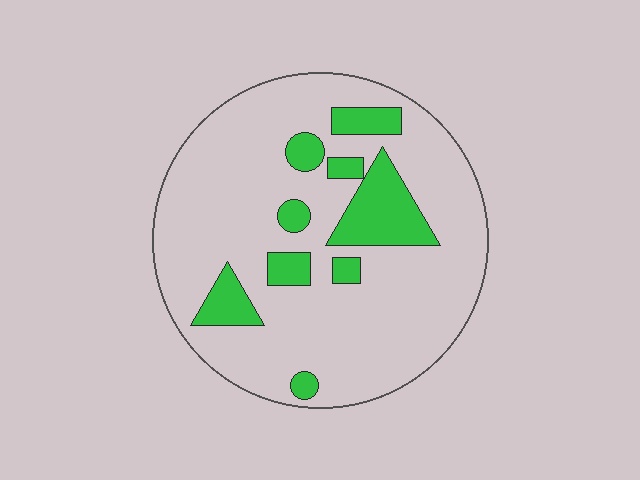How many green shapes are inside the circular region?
9.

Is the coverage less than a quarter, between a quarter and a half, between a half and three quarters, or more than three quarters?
Less than a quarter.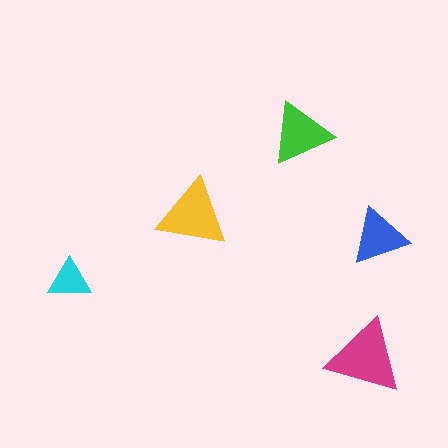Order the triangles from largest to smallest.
the magenta one, the yellow one, the green one, the blue one, the cyan one.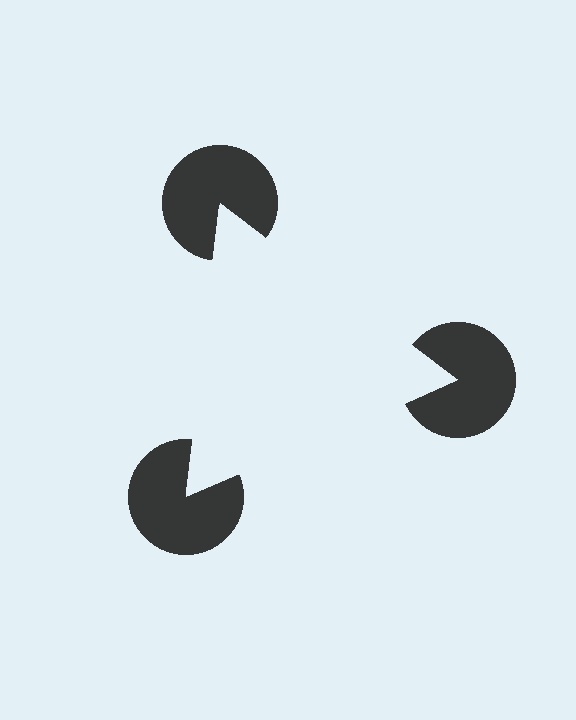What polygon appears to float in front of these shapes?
An illusory triangle — its edges are inferred from the aligned wedge cuts in the pac-man discs, not physically drawn.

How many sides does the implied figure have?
3 sides.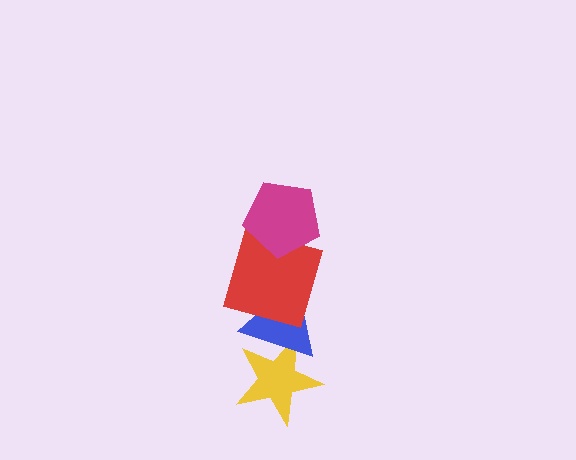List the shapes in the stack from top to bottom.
From top to bottom: the magenta pentagon, the red square, the blue triangle, the yellow star.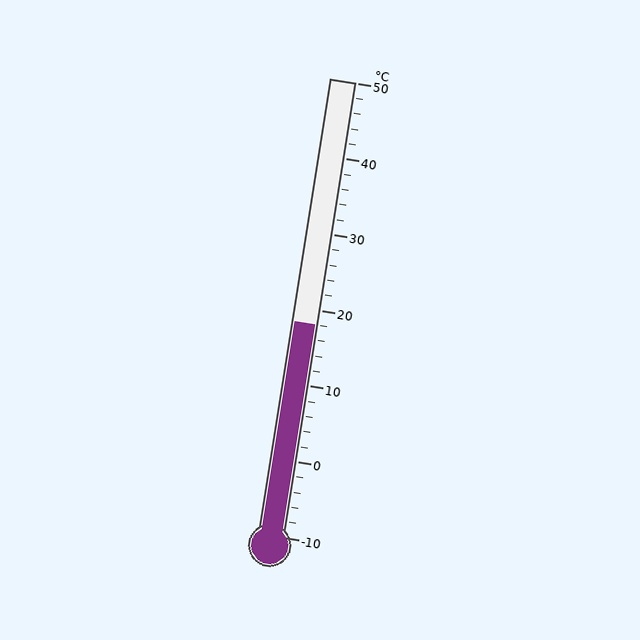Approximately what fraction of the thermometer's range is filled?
The thermometer is filled to approximately 45% of its range.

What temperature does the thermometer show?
The thermometer shows approximately 18°C.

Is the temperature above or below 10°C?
The temperature is above 10°C.